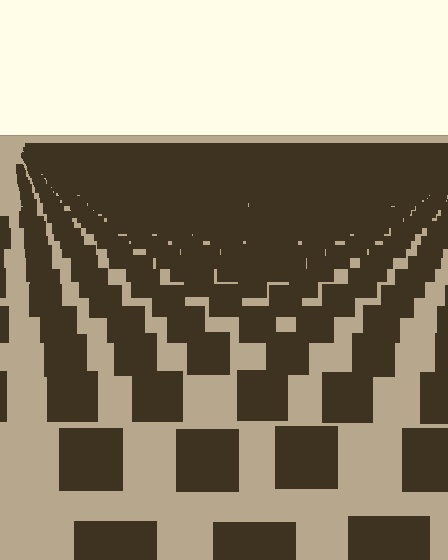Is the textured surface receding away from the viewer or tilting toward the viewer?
The surface is receding away from the viewer. Texture elements get smaller and denser toward the top.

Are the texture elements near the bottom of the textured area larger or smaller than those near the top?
Larger. Near the bottom, elements are closer to the viewer and appear at a bigger on-screen size.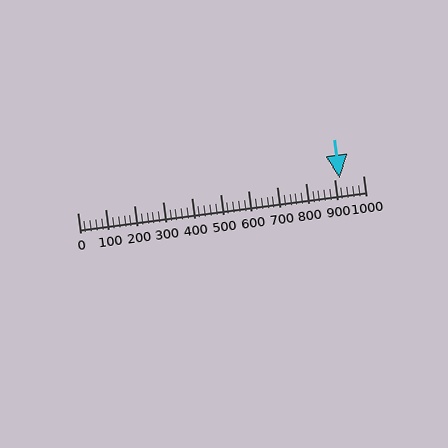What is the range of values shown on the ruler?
The ruler shows values from 0 to 1000.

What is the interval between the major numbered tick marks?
The major tick marks are spaced 100 units apart.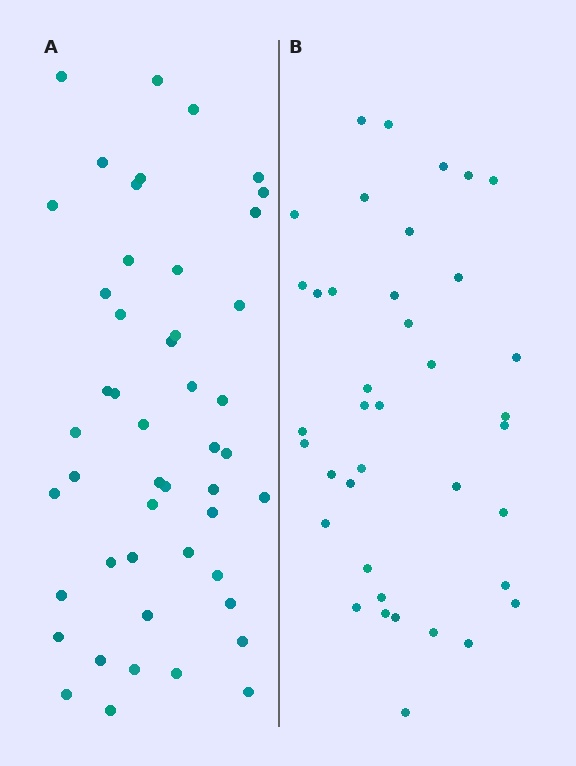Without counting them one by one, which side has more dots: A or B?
Region A (the left region) has more dots.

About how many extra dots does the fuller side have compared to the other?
Region A has roughly 8 or so more dots than region B.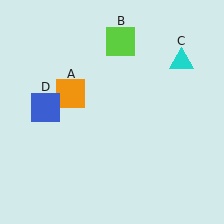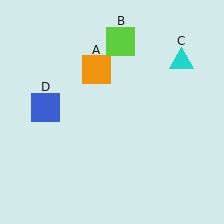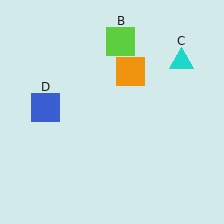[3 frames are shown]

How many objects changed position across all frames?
1 object changed position: orange square (object A).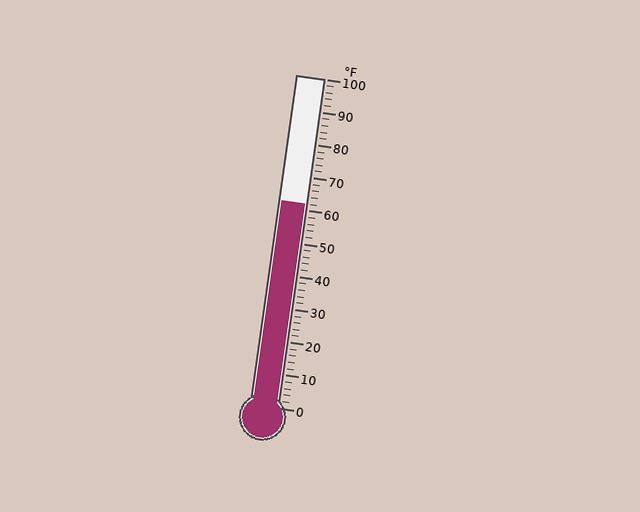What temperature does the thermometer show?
The thermometer shows approximately 62°F.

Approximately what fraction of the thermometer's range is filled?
The thermometer is filled to approximately 60% of its range.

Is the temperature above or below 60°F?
The temperature is above 60°F.